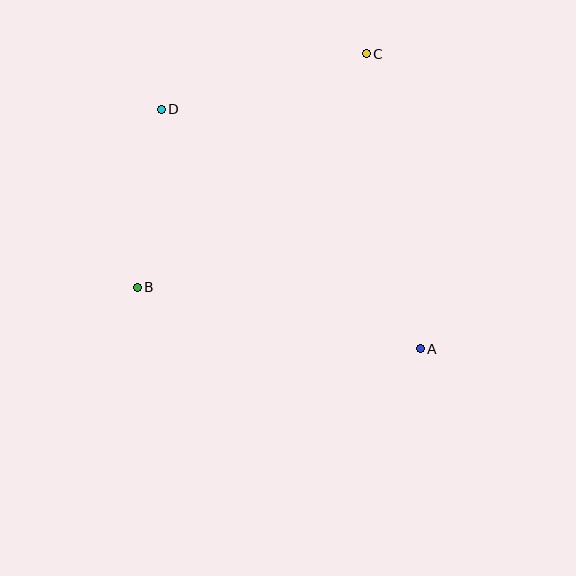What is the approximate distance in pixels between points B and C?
The distance between B and C is approximately 327 pixels.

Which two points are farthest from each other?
Points A and D are farthest from each other.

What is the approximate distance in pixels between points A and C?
The distance between A and C is approximately 300 pixels.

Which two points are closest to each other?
Points B and D are closest to each other.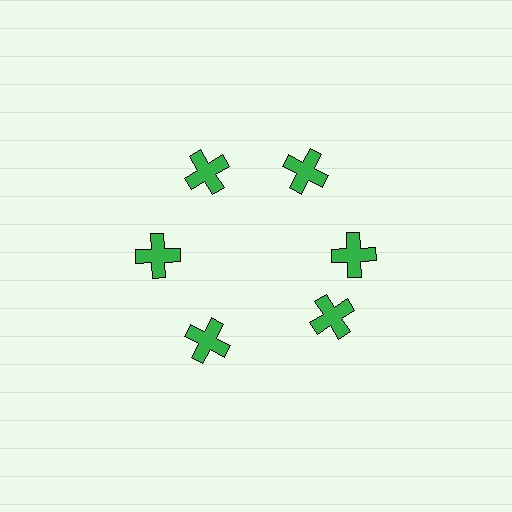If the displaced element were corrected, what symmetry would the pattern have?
It would have 6-fold rotational symmetry — the pattern would map onto itself every 60 degrees.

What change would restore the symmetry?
The symmetry would be restored by rotating it back into even spacing with its neighbors so that all 6 crosses sit at equal angles and equal distance from the center.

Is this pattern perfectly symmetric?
No. The 6 green crosses are arranged in a ring, but one element near the 5 o'clock position is rotated out of alignment along the ring, breaking the 6-fold rotational symmetry.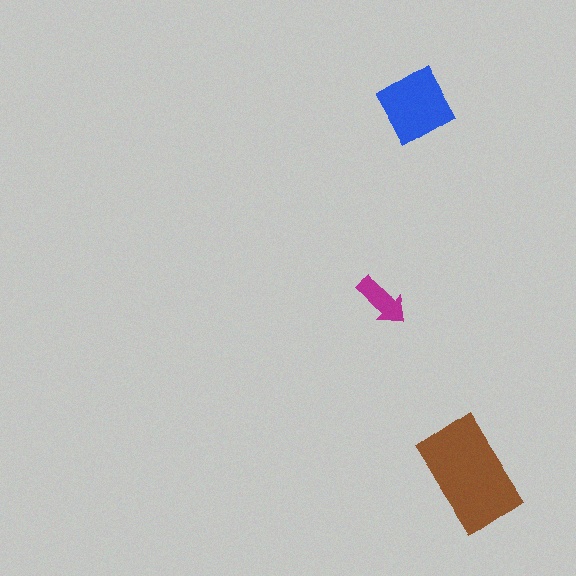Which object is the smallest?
The magenta arrow.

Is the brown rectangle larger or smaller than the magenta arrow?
Larger.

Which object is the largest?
The brown rectangle.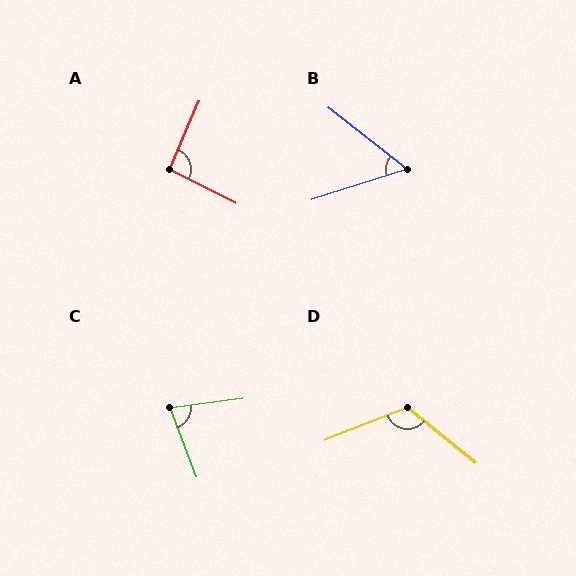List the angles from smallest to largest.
B (55°), C (77°), A (93°), D (120°).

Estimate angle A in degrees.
Approximately 93 degrees.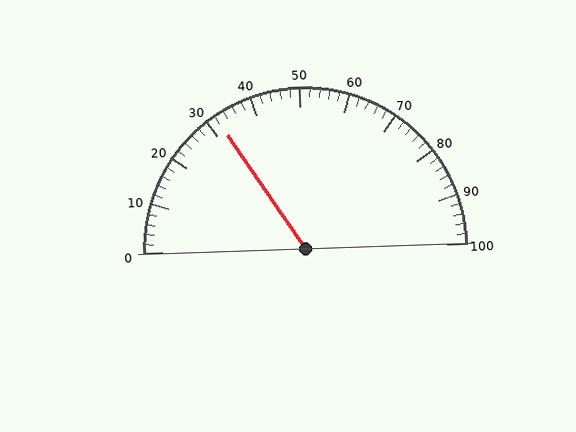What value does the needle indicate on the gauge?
The needle indicates approximately 32.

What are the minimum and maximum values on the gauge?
The gauge ranges from 0 to 100.